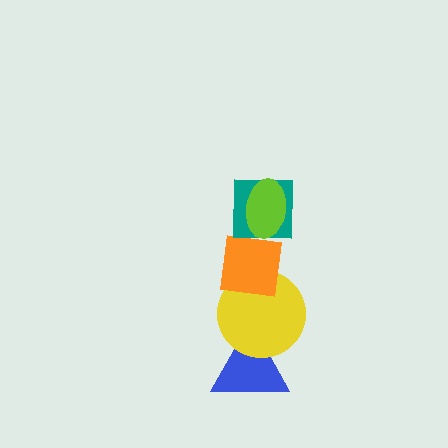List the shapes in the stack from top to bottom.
From top to bottom: the lime ellipse, the teal square, the orange square, the yellow circle, the blue triangle.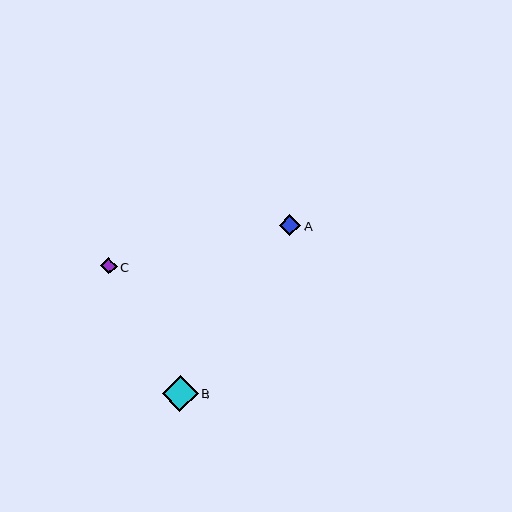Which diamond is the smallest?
Diamond C is the smallest with a size of approximately 16 pixels.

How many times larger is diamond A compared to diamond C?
Diamond A is approximately 1.3 times the size of diamond C.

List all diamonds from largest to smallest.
From largest to smallest: B, A, C.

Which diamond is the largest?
Diamond B is the largest with a size of approximately 36 pixels.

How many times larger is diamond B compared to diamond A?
Diamond B is approximately 1.7 times the size of diamond A.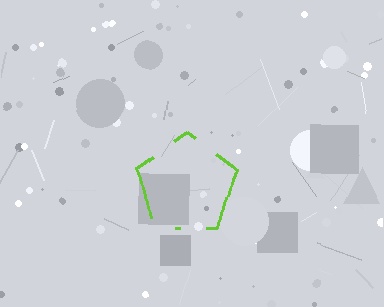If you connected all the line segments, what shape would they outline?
They would outline a pentagon.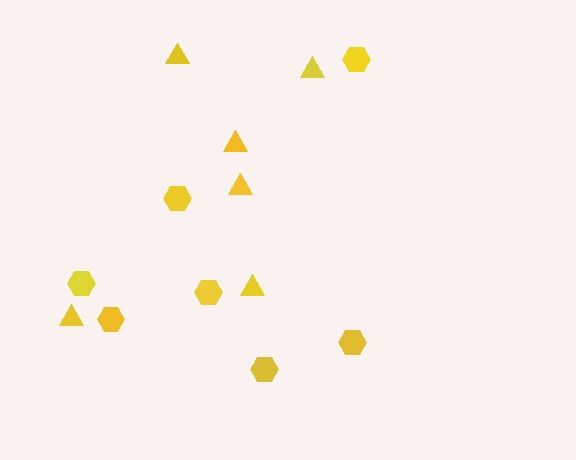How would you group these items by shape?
There are 2 groups: one group of triangles (6) and one group of hexagons (7).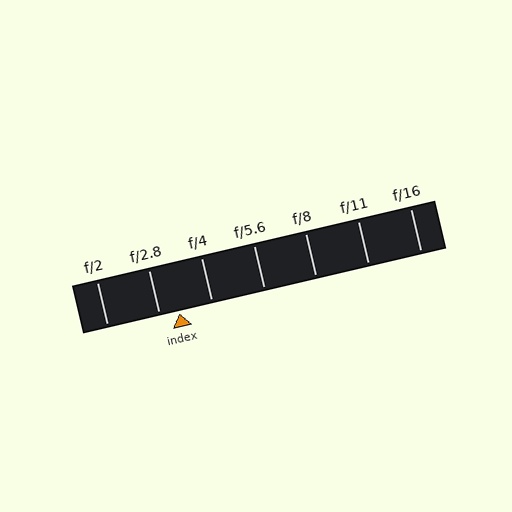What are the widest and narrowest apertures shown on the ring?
The widest aperture shown is f/2 and the narrowest is f/16.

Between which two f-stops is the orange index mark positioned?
The index mark is between f/2.8 and f/4.